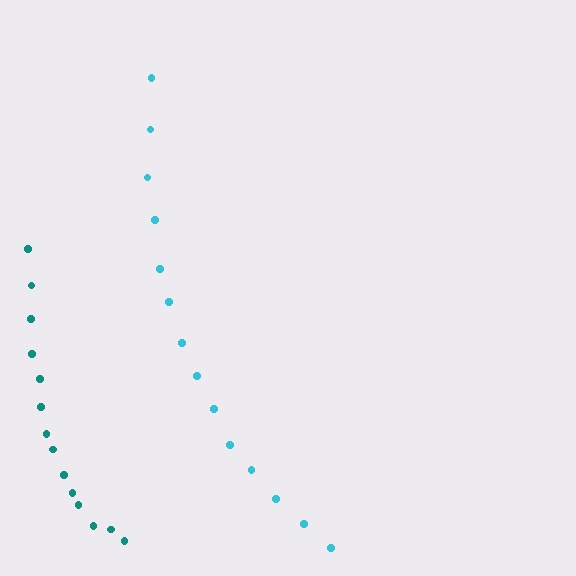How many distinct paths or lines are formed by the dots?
There are 2 distinct paths.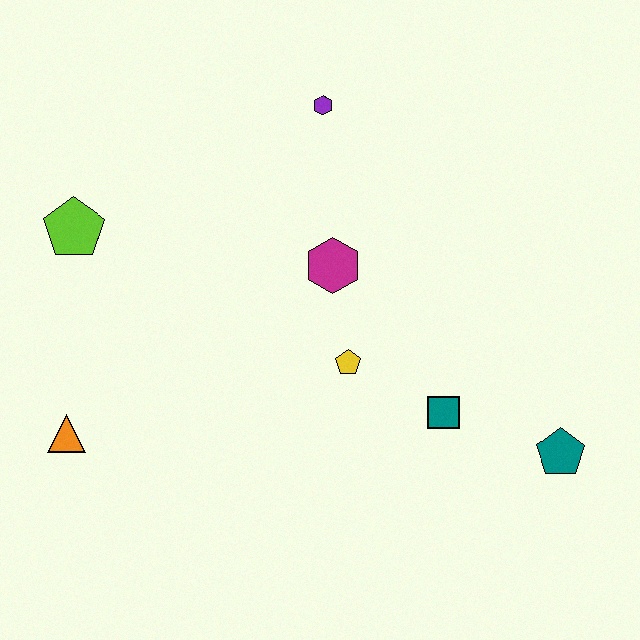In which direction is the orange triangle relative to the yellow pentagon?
The orange triangle is to the left of the yellow pentagon.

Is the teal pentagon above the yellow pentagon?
No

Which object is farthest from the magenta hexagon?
The orange triangle is farthest from the magenta hexagon.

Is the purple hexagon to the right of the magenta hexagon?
No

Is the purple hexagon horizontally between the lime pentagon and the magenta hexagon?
Yes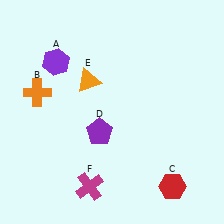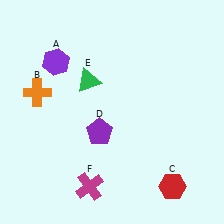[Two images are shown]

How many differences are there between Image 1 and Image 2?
There is 1 difference between the two images.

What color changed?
The triangle (E) changed from orange in Image 1 to green in Image 2.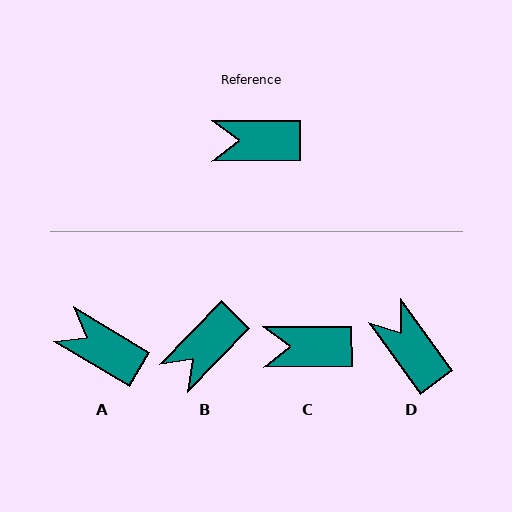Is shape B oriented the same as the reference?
No, it is off by about 45 degrees.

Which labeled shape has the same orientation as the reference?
C.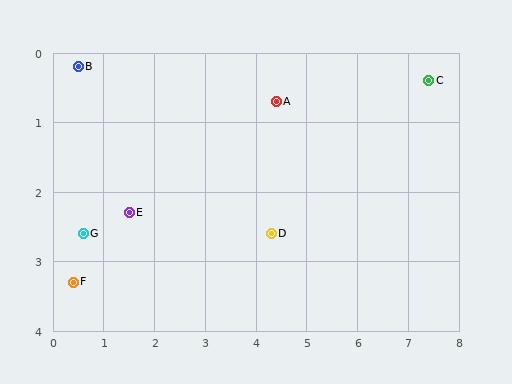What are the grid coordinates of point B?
Point B is at approximately (0.5, 0.2).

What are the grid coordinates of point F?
Point F is at approximately (0.4, 3.3).